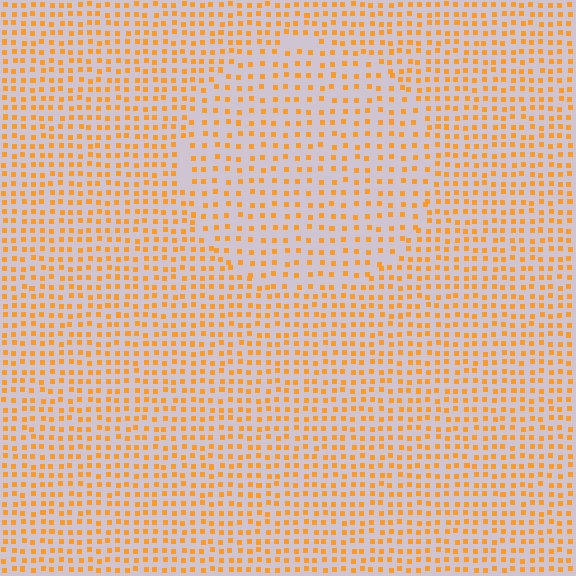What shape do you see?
I see a circle.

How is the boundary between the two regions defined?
The boundary is defined by a change in element density (approximately 1.5x ratio). All elements are the same color, size, and shape.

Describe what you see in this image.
The image contains small orange elements arranged at two different densities. A circle-shaped region is visible where the elements are less densely packed than the surrounding area.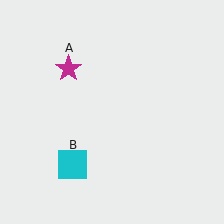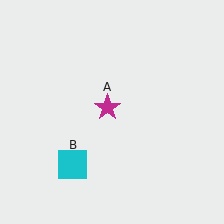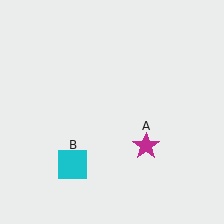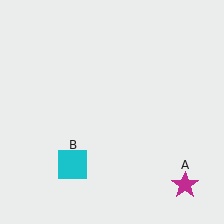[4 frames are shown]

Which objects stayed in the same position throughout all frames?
Cyan square (object B) remained stationary.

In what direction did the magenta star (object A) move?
The magenta star (object A) moved down and to the right.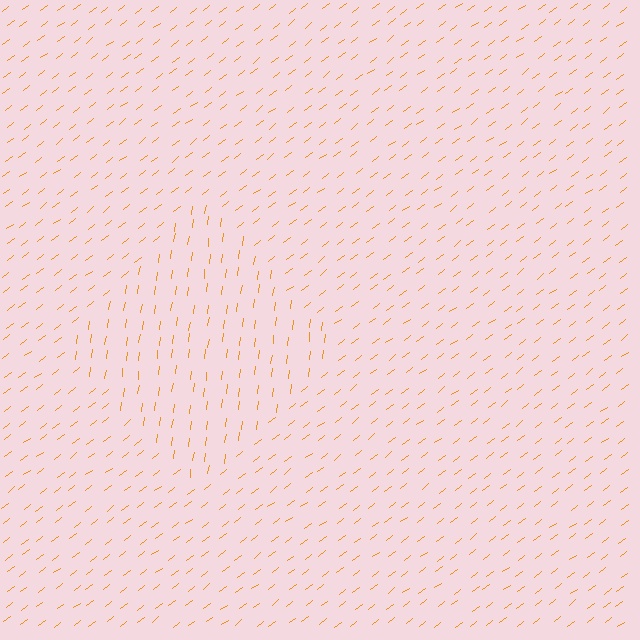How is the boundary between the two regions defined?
The boundary is defined purely by a change in line orientation (approximately 45 degrees difference). All lines are the same color and thickness.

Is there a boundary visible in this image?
Yes, there is a texture boundary formed by a change in line orientation.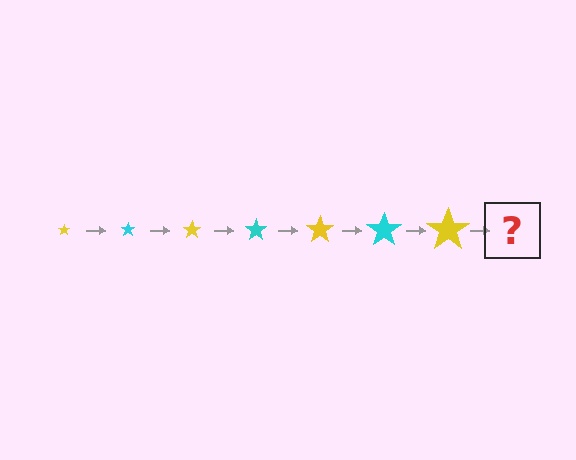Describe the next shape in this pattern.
It should be a cyan star, larger than the previous one.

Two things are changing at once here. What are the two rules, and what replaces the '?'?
The two rules are that the star grows larger each step and the color cycles through yellow and cyan. The '?' should be a cyan star, larger than the previous one.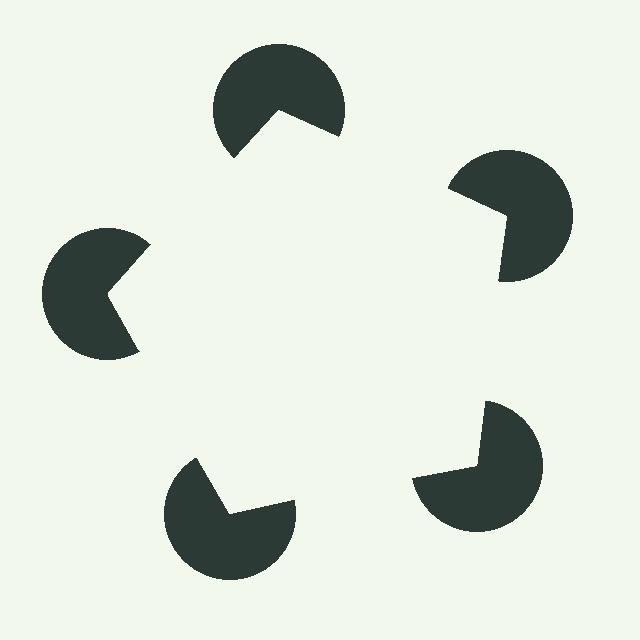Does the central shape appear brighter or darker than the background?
It typically appears slightly brighter than the background, even though no actual brightness change is drawn.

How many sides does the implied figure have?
5 sides.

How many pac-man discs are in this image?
There are 5 — one at each vertex of the illusory pentagon.